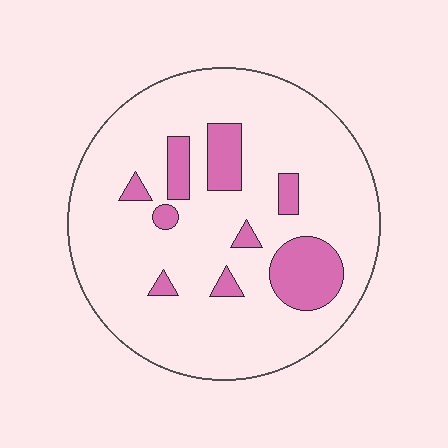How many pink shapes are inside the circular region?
9.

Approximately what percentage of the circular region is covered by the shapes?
Approximately 15%.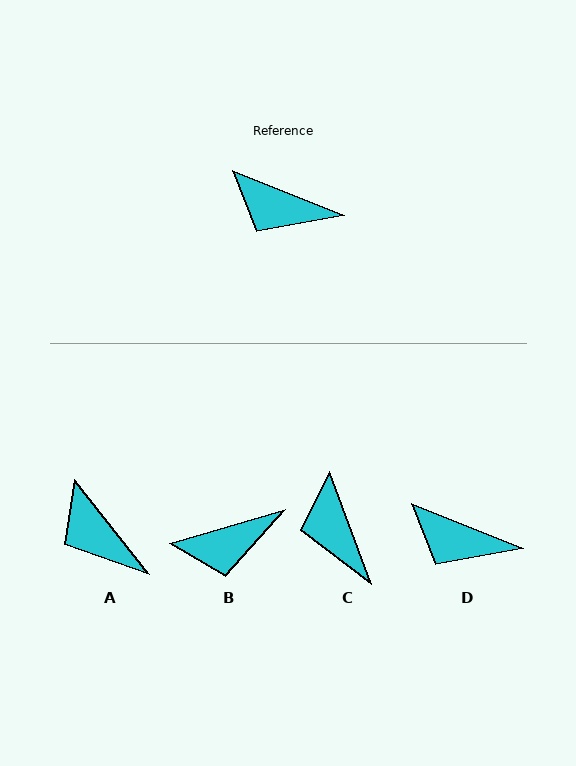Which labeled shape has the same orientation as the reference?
D.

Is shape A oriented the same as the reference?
No, it is off by about 30 degrees.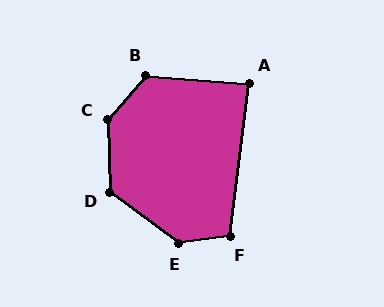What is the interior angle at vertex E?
Approximately 135 degrees (obtuse).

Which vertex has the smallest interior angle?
A, at approximately 87 degrees.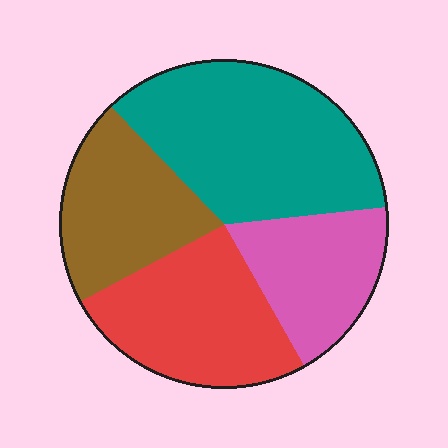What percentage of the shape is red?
Red takes up between a quarter and a half of the shape.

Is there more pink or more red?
Red.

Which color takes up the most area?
Teal, at roughly 35%.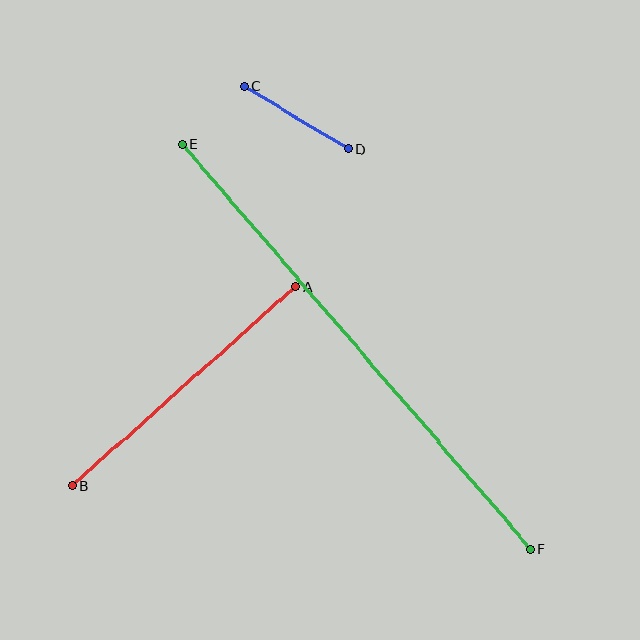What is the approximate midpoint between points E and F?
The midpoint is at approximately (356, 347) pixels.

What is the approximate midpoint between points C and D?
The midpoint is at approximately (296, 118) pixels.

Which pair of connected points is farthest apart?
Points E and F are farthest apart.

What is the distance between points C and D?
The distance is approximately 122 pixels.